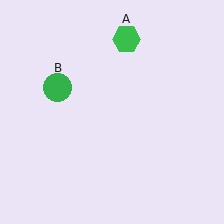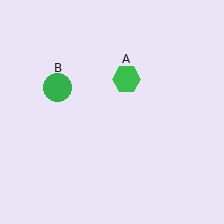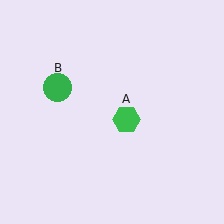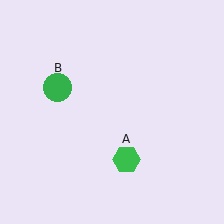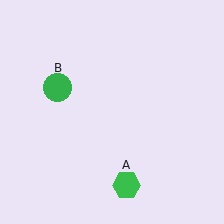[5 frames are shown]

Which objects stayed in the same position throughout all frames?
Green circle (object B) remained stationary.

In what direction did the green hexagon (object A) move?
The green hexagon (object A) moved down.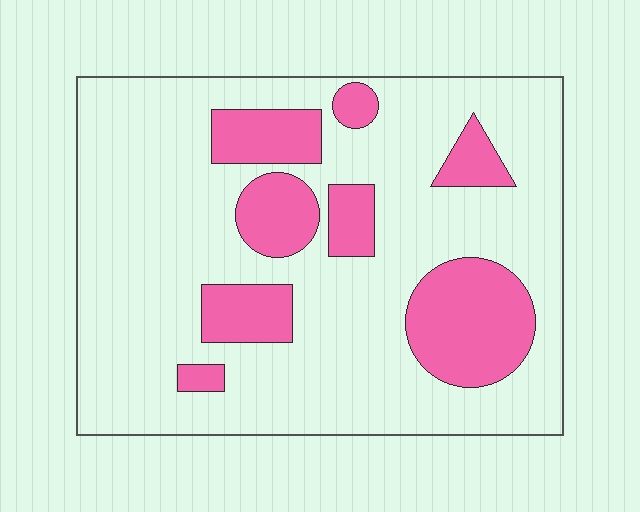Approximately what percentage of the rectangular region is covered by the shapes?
Approximately 25%.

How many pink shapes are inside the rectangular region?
8.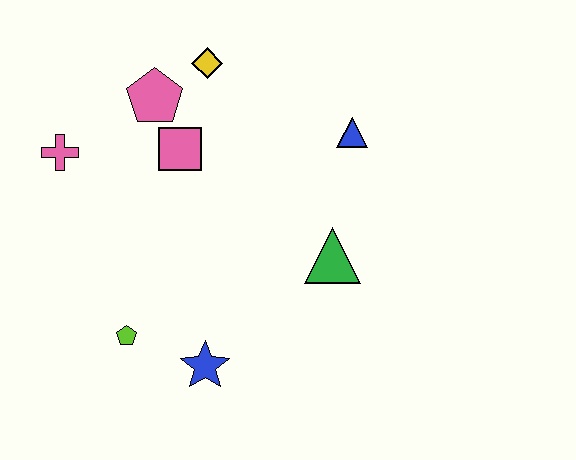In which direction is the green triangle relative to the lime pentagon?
The green triangle is to the right of the lime pentagon.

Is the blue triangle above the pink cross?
Yes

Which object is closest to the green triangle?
The blue triangle is closest to the green triangle.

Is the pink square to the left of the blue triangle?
Yes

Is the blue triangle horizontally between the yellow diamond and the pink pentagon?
No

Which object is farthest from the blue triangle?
The lime pentagon is farthest from the blue triangle.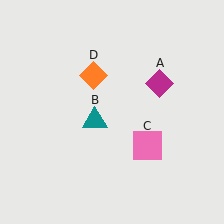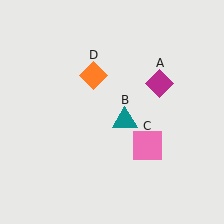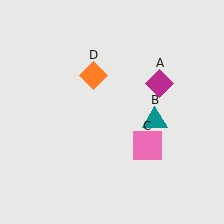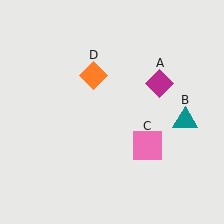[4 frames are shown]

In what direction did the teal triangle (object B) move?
The teal triangle (object B) moved right.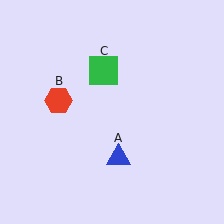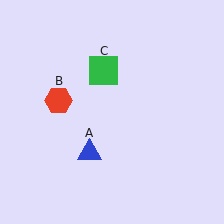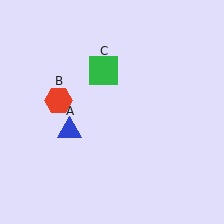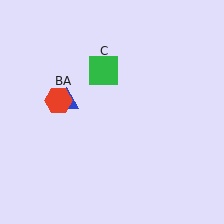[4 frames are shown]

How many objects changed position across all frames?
1 object changed position: blue triangle (object A).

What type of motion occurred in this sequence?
The blue triangle (object A) rotated clockwise around the center of the scene.